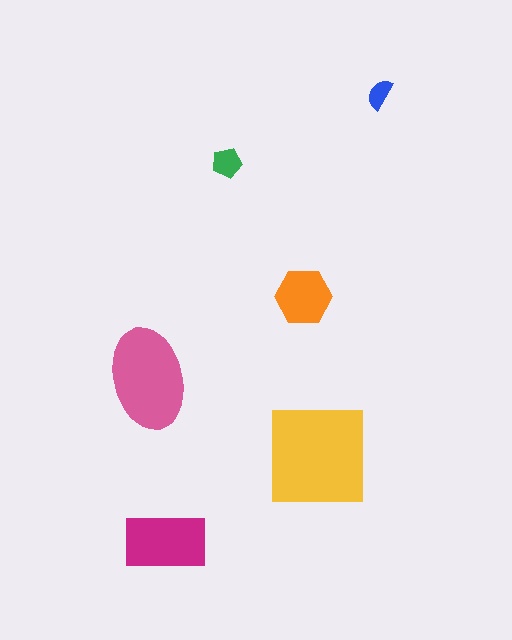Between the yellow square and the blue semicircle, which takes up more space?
The yellow square.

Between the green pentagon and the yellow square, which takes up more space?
The yellow square.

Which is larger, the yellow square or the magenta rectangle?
The yellow square.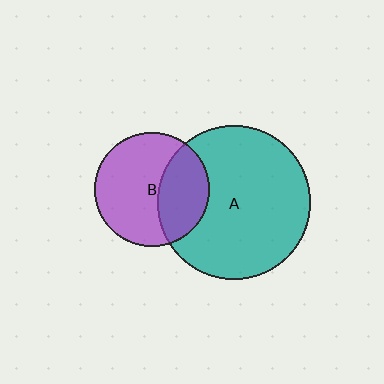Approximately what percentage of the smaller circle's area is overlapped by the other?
Approximately 35%.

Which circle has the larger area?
Circle A (teal).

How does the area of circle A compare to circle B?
Approximately 1.8 times.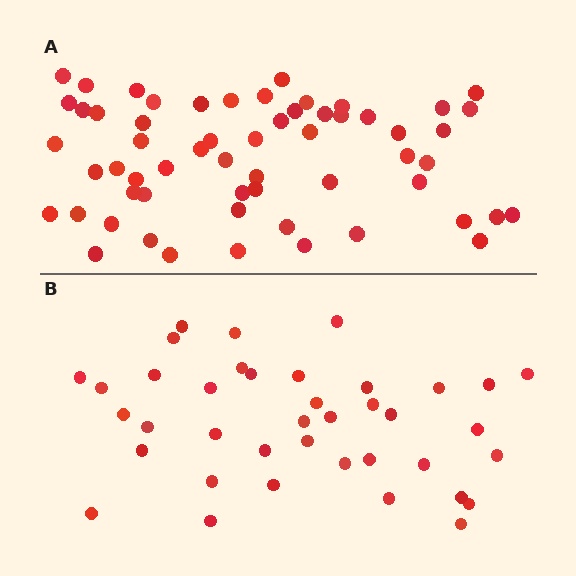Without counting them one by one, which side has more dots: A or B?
Region A (the top region) has more dots.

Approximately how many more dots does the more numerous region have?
Region A has approximately 20 more dots than region B.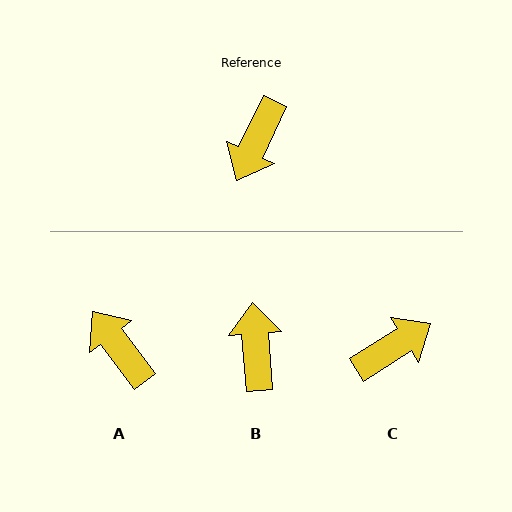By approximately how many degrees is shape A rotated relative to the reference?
Approximately 117 degrees clockwise.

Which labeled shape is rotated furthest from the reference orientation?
B, about 150 degrees away.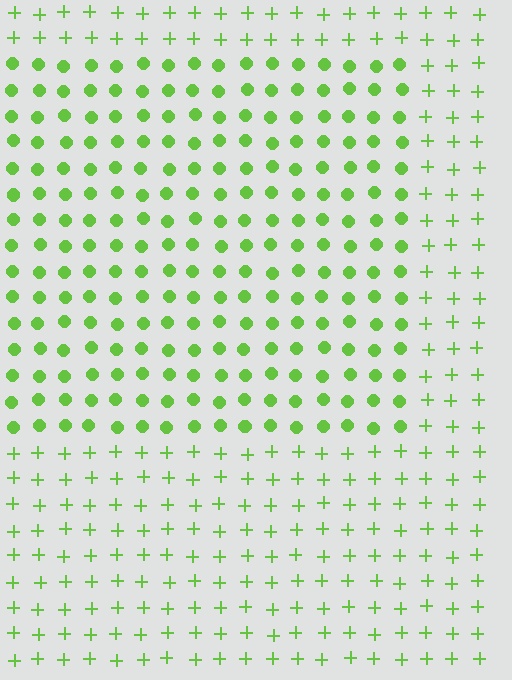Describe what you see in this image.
The image is filled with small lime elements arranged in a uniform grid. A rectangle-shaped region contains circles, while the surrounding area contains plus signs. The boundary is defined purely by the change in element shape.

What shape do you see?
I see a rectangle.